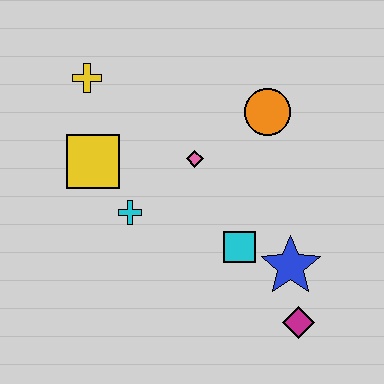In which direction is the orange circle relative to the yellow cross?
The orange circle is to the right of the yellow cross.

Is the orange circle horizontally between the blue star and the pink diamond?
Yes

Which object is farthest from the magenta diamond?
The yellow cross is farthest from the magenta diamond.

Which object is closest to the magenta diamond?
The blue star is closest to the magenta diamond.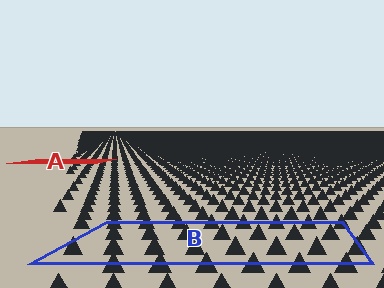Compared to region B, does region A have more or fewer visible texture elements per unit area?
Region A has more texture elements per unit area — they are packed more densely because it is farther away.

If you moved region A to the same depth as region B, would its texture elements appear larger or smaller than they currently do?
They would appear larger. At a closer depth, the same texture elements are projected at a bigger on-screen size.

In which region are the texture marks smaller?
The texture marks are smaller in region A, because it is farther away.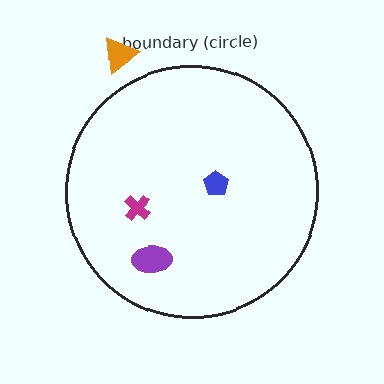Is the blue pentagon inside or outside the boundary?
Inside.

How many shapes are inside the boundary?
3 inside, 1 outside.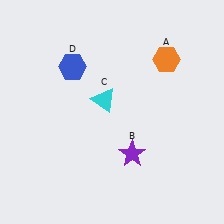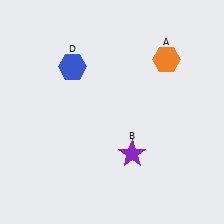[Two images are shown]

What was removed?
The cyan triangle (C) was removed in Image 2.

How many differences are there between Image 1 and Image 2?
There is 1 difference between the two images.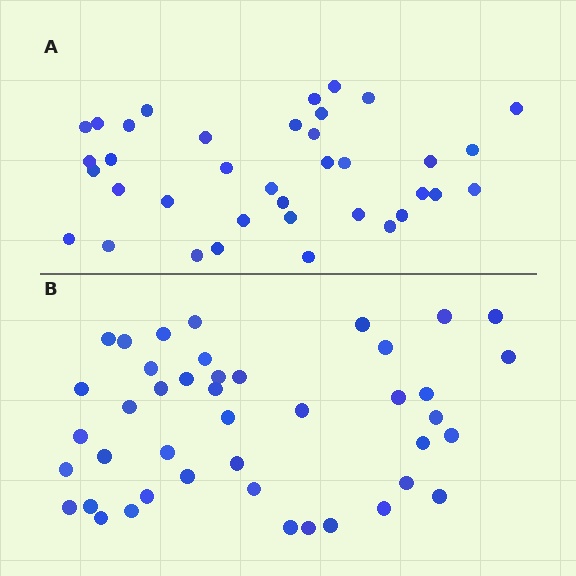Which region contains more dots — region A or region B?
Region B (the bottom region) has more dots.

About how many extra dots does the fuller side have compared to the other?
Region B has about 6 more dots than region A.